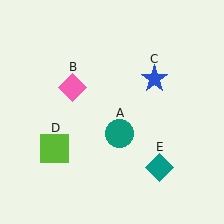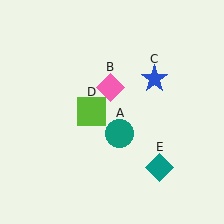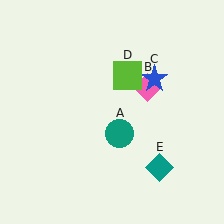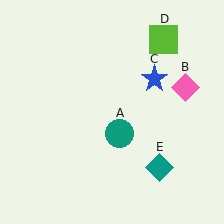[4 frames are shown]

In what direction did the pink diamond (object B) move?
The pink diamond (object B) moved right.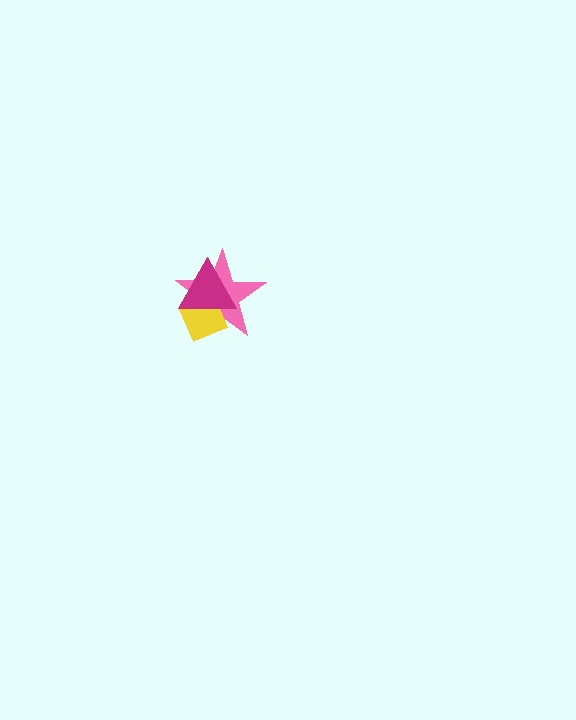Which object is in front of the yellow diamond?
The magenta triangle is in front of the yellow diamond.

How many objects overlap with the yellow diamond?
2 objects overlap with the yellow diamond.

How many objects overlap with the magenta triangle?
2 objects overlap with the magenta triangle.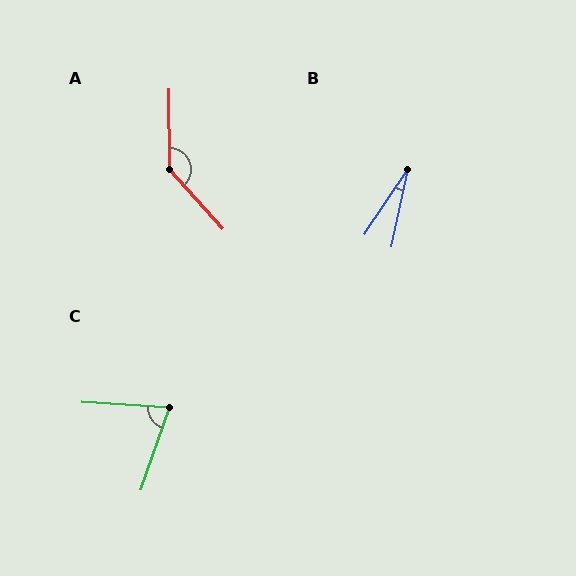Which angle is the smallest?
B, at approximately 21 degrees.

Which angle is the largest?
A, at approximately 139 degrees.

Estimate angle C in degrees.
Approximately 74 degrees.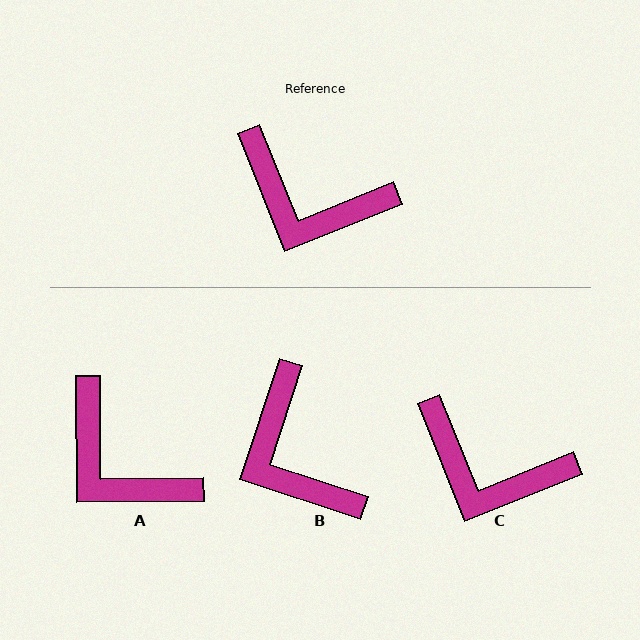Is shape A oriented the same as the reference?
No, it is off by about 21 degrees.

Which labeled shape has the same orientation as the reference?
C.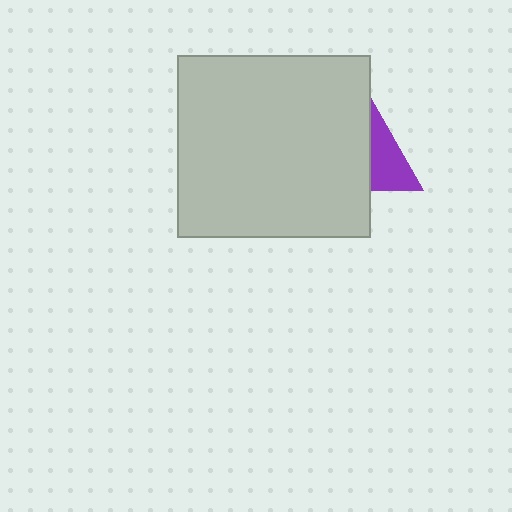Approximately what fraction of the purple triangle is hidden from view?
Roughly 59% of the purple triangle is hidden behind the light gray rectangle.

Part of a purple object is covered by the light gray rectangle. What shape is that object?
It is a triangle.